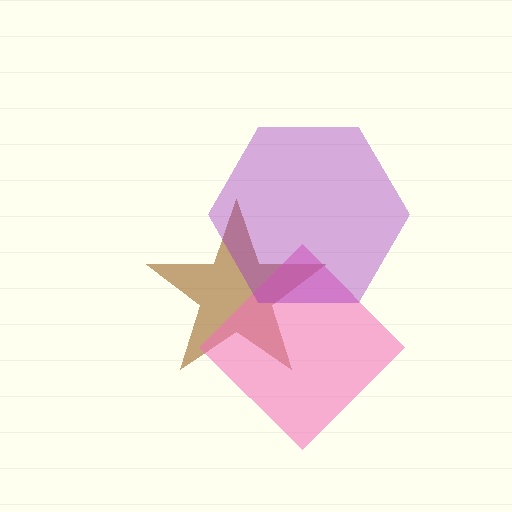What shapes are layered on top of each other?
The layered shapes are: a brown star, a pink diamond, a purple hexagon.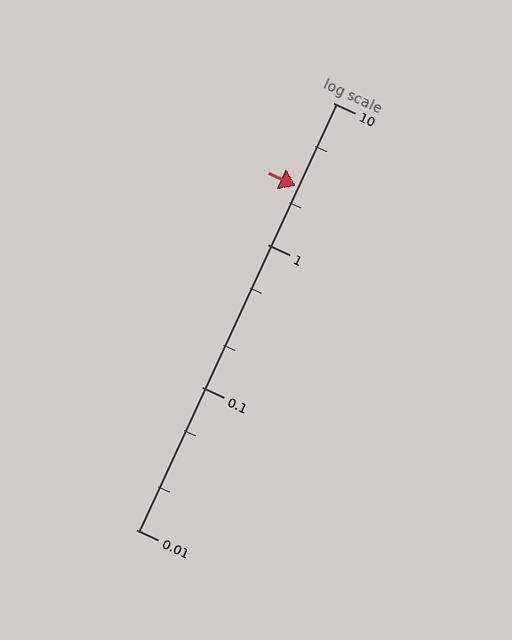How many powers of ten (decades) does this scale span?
The scale spans 3 decades, from 0.01 to 10.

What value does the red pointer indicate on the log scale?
The pointer indicates approximately 2.6.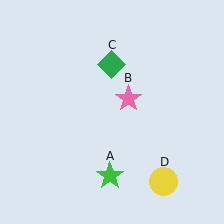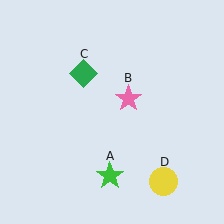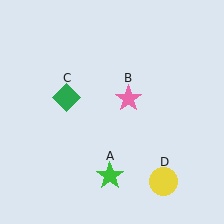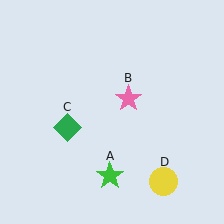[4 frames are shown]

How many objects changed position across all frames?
1 object changed position: green diamond (object C).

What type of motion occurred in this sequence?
The green diamond (object C) rotated counterclockwise around the center of the scene.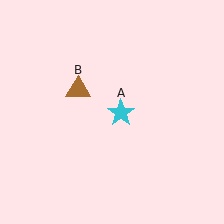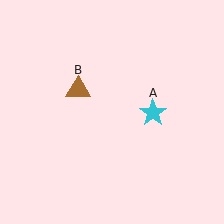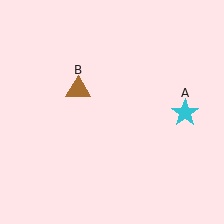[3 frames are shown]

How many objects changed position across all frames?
1 object changed position: cyan star (object A).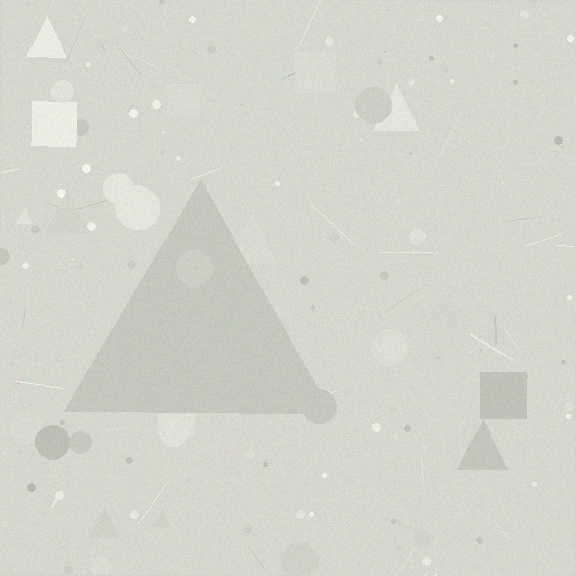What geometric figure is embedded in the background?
A triangle is embedded in the background.